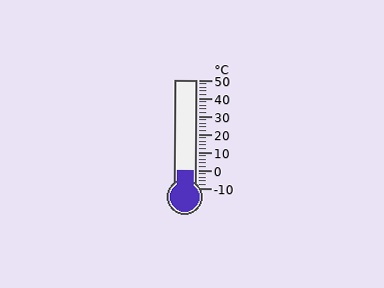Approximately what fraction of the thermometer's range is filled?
The thermometer is filled to approximately 15% of its range.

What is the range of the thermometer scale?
The thermometer scale ranges from -10°C to 50°C.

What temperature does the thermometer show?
The thermometer shows approximately 0°C.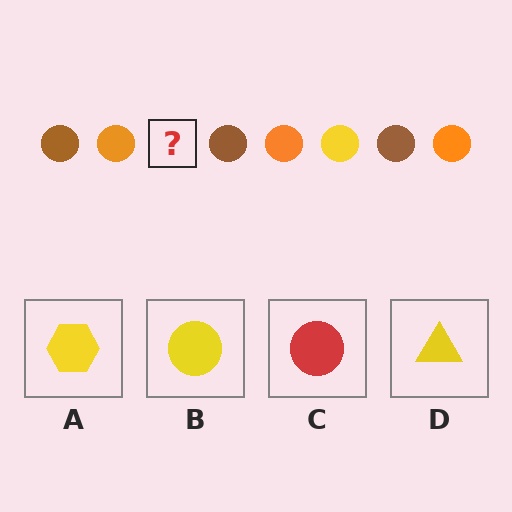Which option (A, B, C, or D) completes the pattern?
B.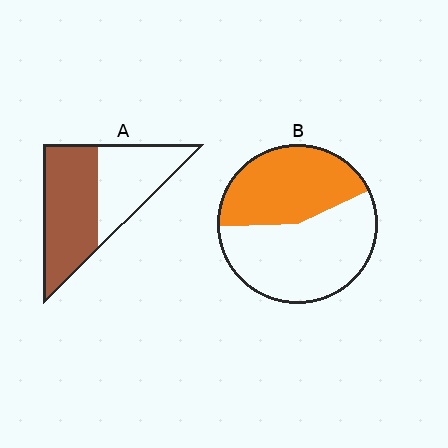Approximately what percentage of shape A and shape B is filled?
A is approximately 55% and B is approximately 45%.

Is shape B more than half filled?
No.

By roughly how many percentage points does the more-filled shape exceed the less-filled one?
By roughly 15 percentage points (A over B).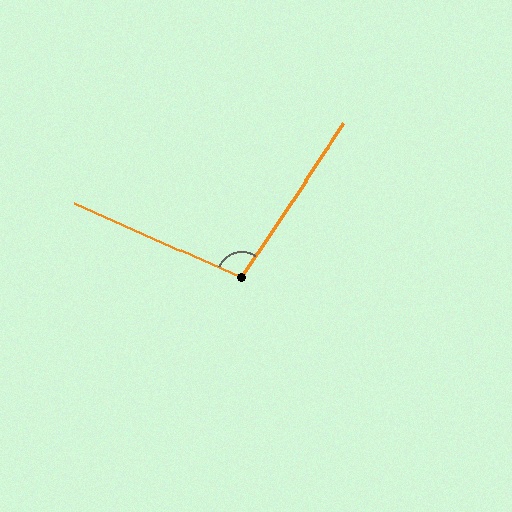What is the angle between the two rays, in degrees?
Approximately 100 degrees.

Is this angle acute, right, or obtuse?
It is obtuse.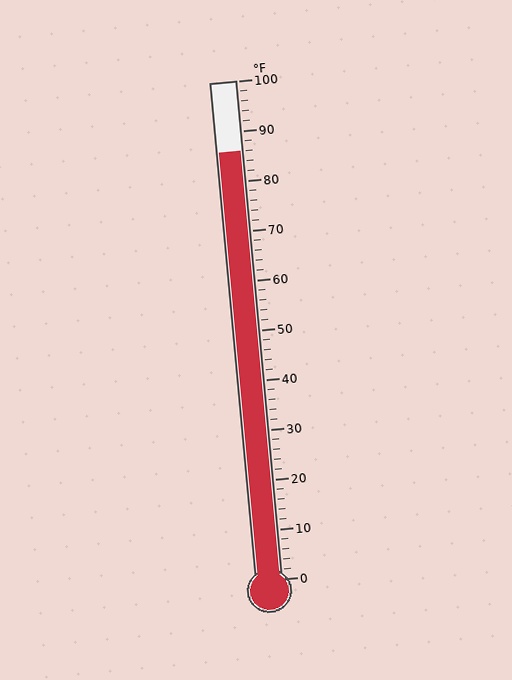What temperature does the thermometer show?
The thermometer shows approximately 86°F.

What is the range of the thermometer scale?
The thermometer scale ranges from 0°F to 100°F.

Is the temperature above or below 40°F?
The temperature is above 40°F.